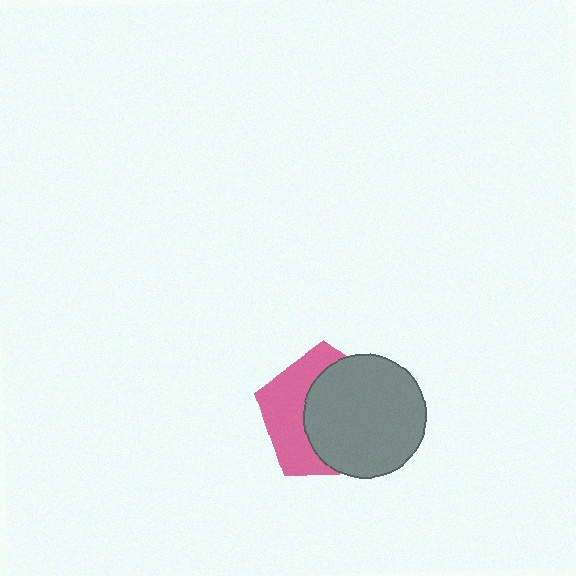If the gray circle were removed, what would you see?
You would see the complete pink pentagon.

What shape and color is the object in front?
The object in front is a gray circle.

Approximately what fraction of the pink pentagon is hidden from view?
Roughly 59% of the pink pentagon is hidden behind the gray circle.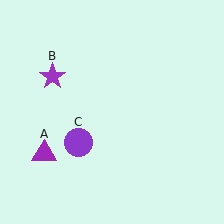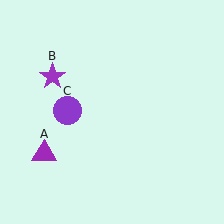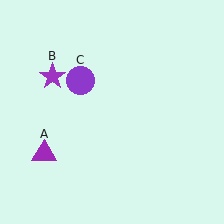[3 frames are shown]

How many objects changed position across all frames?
1 object changed position: purple circle (object C).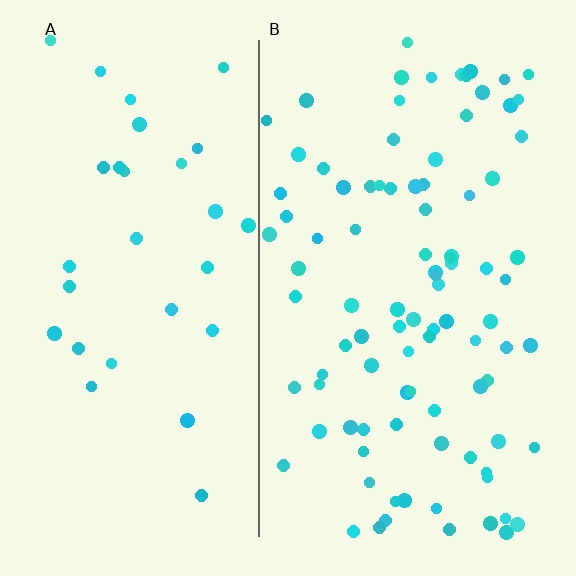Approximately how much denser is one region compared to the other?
Approximately 3.0× — region B over region A.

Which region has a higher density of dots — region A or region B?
B (the right).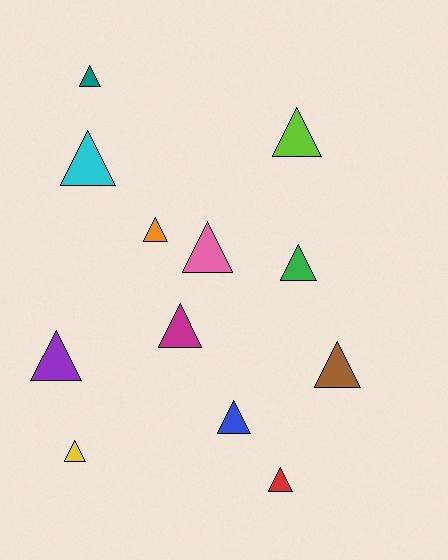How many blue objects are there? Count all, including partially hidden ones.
There is 1 blue object.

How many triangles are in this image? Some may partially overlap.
There are 12 triangles.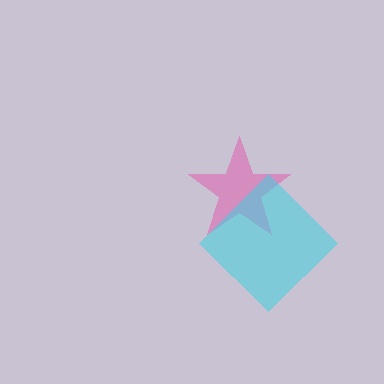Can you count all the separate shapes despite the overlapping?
Yes, there are 2 separate shapes.